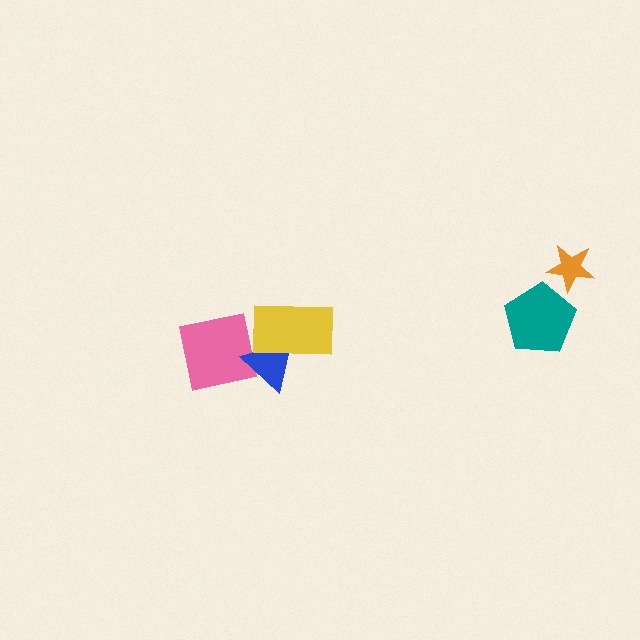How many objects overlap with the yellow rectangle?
1 object overlaps with the yellow rectangle.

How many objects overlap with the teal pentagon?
0 objects overlap with the teal pentagon.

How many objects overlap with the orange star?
0 objects overlap with the orange star.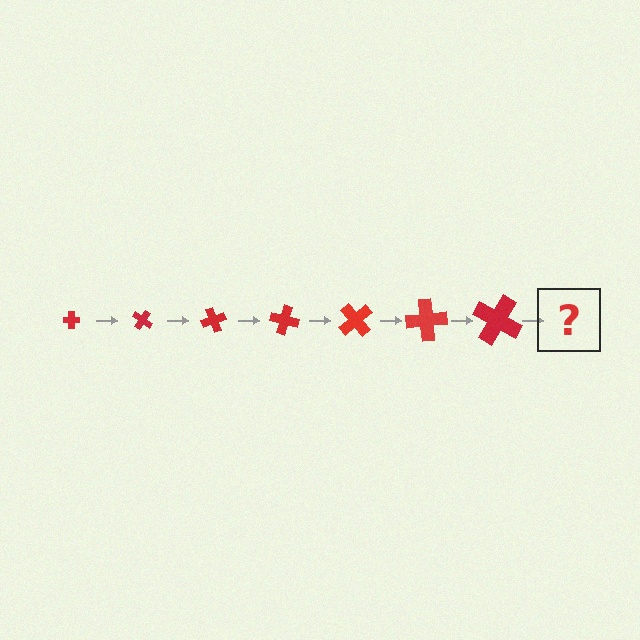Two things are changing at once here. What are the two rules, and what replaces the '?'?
The two rules are that the cross grows larger each step and it rotates 35 degrees each step. The '?' should be a cross, larger than the previous one and rotated 245 degrees from the start.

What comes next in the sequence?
The next element should be a cross, larger than the previous one and rotated 245 degrees from the start.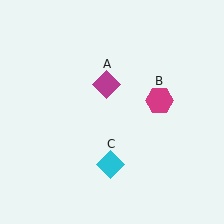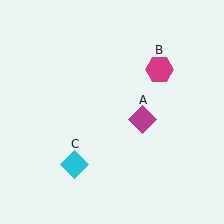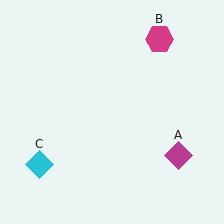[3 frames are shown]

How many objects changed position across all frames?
3 objects changed position: magenta diamond (object A), magenta hexagon (object B), cyan diamond (object C).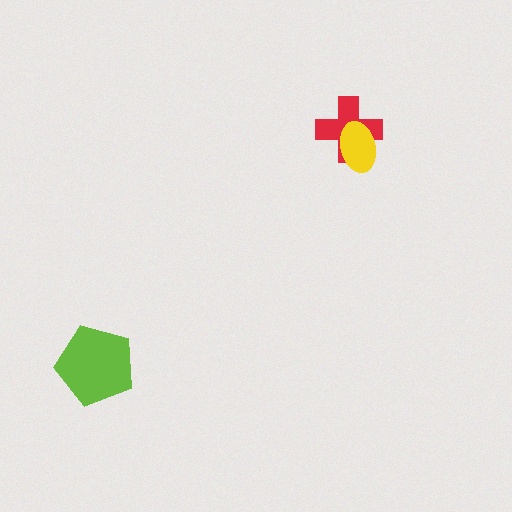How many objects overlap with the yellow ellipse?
1 object overlaps with the yellow ellipse.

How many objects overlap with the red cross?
1 object overlaps with the red cross.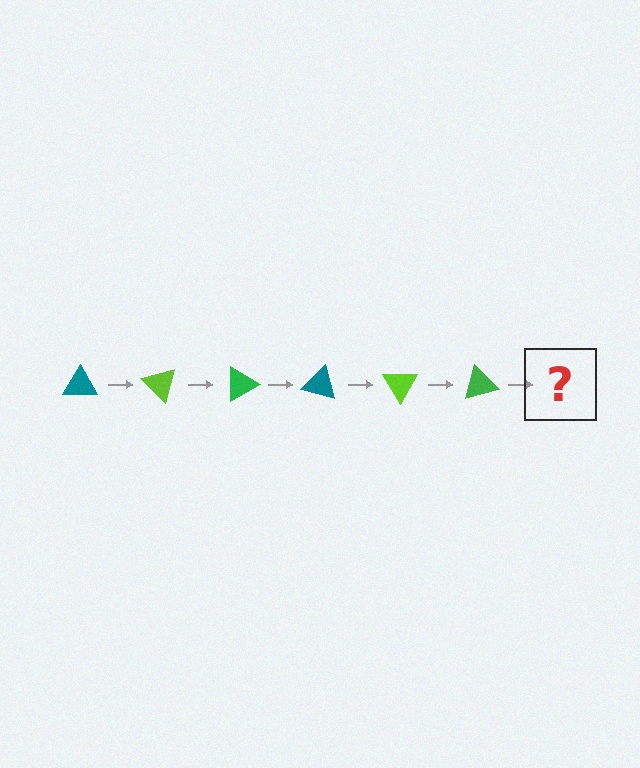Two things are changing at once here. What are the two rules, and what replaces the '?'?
The two rules are that it rotates 45 degrees each step and the color cycles through teal, lime, and green. The '?' should be a teal triangle, rotated 270 degrees from the start.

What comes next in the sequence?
The next element should be a teal triangle, rotated 270 degrees from the start.